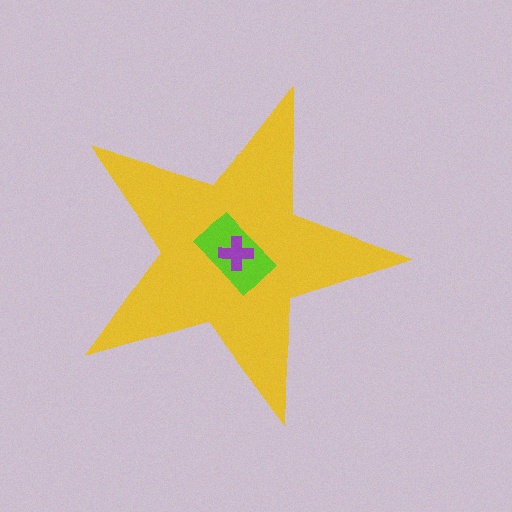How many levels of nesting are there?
3.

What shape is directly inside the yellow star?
The lime rectangle.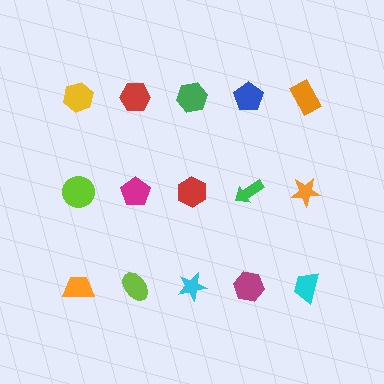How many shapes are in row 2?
5 shapes.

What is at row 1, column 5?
An orange rectangle.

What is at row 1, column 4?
A blue pentagon.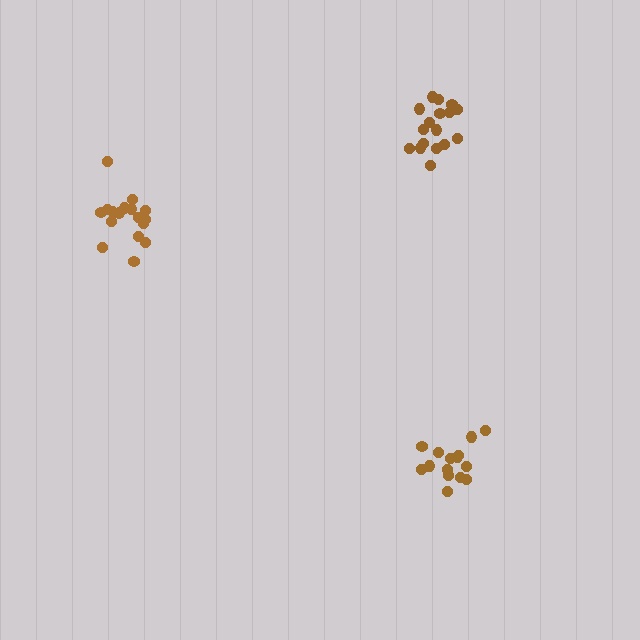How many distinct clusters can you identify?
There are 3 distinct clusters.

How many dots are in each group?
Group 1: 15 dots, Group 2: 17 dots, Group 3: 17 dots (49 total).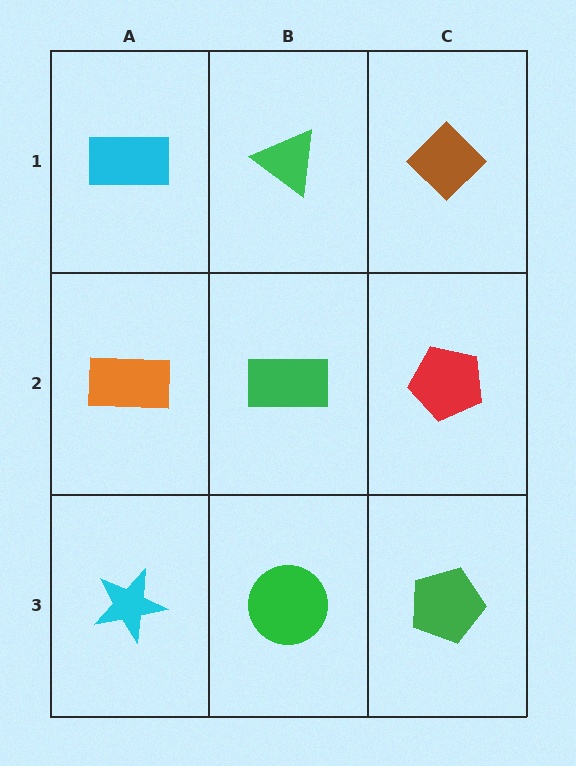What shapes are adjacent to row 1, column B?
A green rectangle (row 2, column B), a cyan rectangle (row 1, column A), a brown diamond (row 1, column C).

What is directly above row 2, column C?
A brown diamond.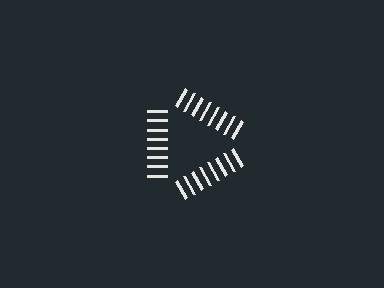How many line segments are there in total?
24 — 8 along each of the 3 edges.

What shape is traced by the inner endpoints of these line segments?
An illusory triangle — the line segments terminate on its edges but no continuous stroke is drawn.